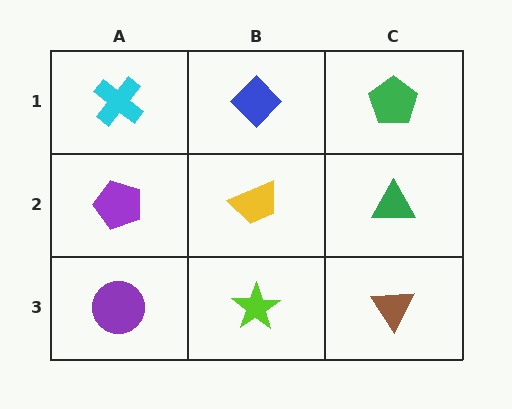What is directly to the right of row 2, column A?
A yellow trapezoid.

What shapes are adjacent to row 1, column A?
A purple pentagon (row 2, column A), a blue diamond (row 1, column B).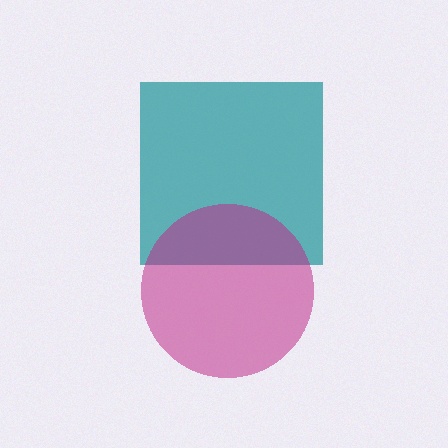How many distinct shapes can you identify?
There are 2 distinct shapes: a teal square, a magenta circle.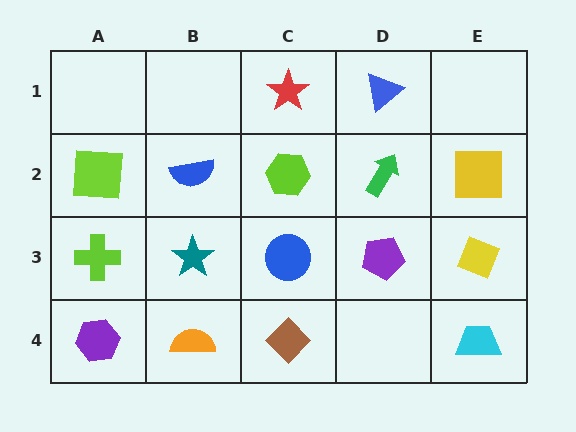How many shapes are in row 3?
5 shapes.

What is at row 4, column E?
A cyan trapezoid.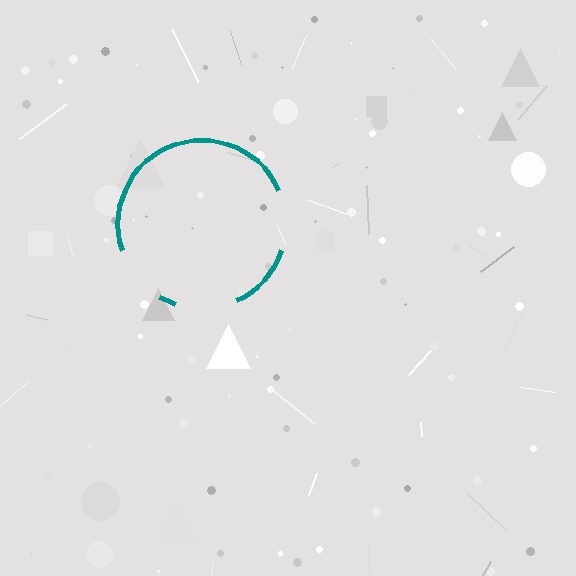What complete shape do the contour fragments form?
The contour fragments form a circle.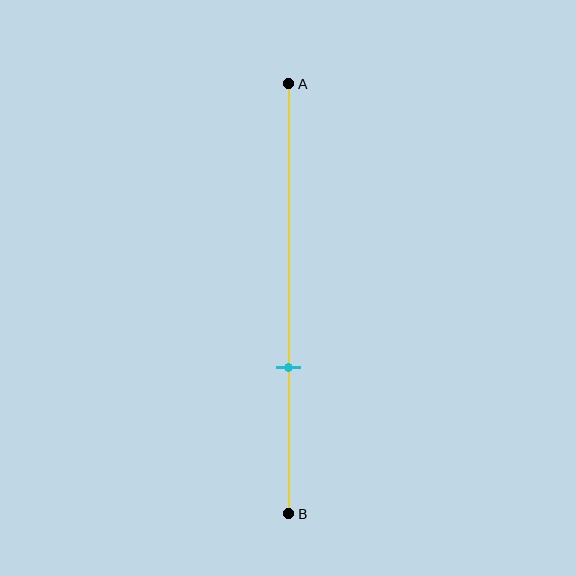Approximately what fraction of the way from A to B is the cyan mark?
The cyan mark is approximately 65% of the way from A to B.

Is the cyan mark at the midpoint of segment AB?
No, the mark is at about 65% from A, not at the 50% midpoint.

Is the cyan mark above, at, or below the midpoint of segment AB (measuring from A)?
The cyan mark is below the midpoint of segment AB.